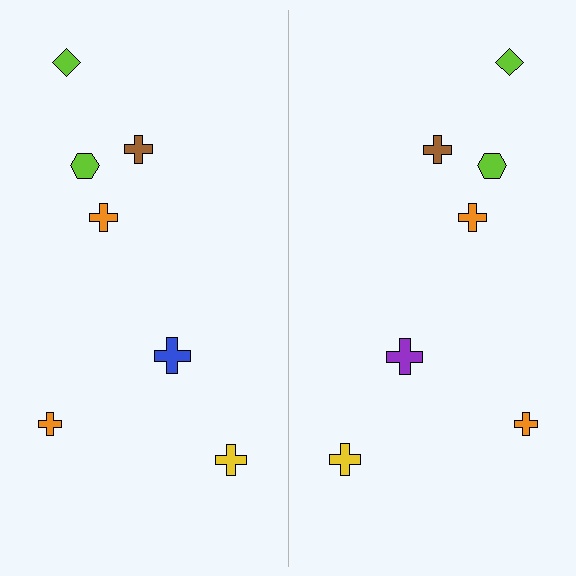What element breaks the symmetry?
The purple cross on the right side breaks the symmetry — its mirror counterpart is blue.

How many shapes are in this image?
There are 14 shapes in this image.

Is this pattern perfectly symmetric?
No, the pattern is not perfectly symmetric. The purple cross on the right side breaks the symmetry — its mirror counterpart is blue.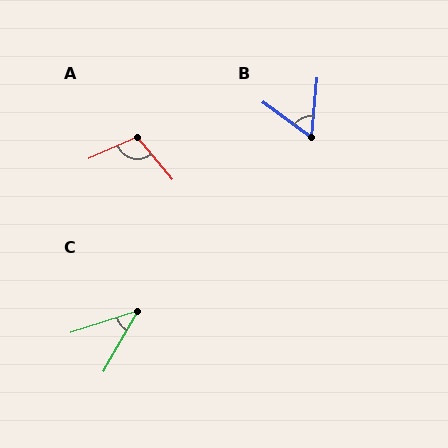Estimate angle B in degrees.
Approximately 59 degrees.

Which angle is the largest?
A, at approximately 106 degrees.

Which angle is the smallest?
C, at approximately 42 degrees.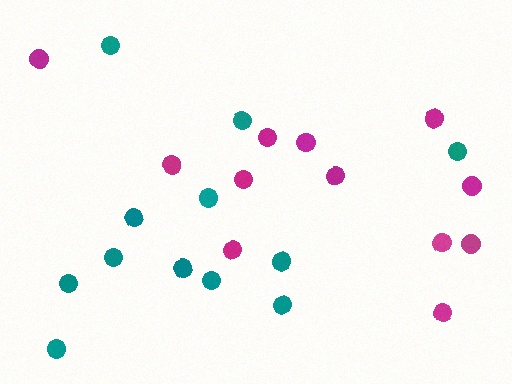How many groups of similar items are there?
There are 2 groups: one group of teal circles (12) and one group of magenta circles (12).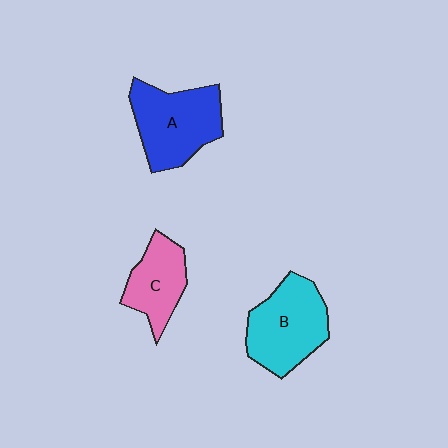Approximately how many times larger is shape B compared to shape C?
Approximately 1.5 times.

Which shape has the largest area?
Shape A (blue).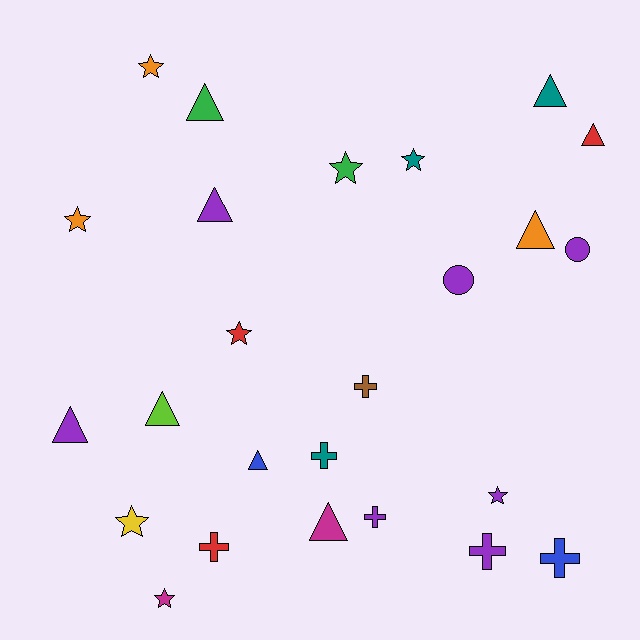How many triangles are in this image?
There are 9 triangles.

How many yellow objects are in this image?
There is 1 yellow object.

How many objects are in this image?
There are 25 objects.